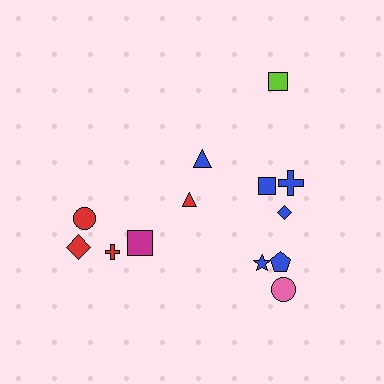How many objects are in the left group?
There are 5 objects.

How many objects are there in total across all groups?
There are 13 objects.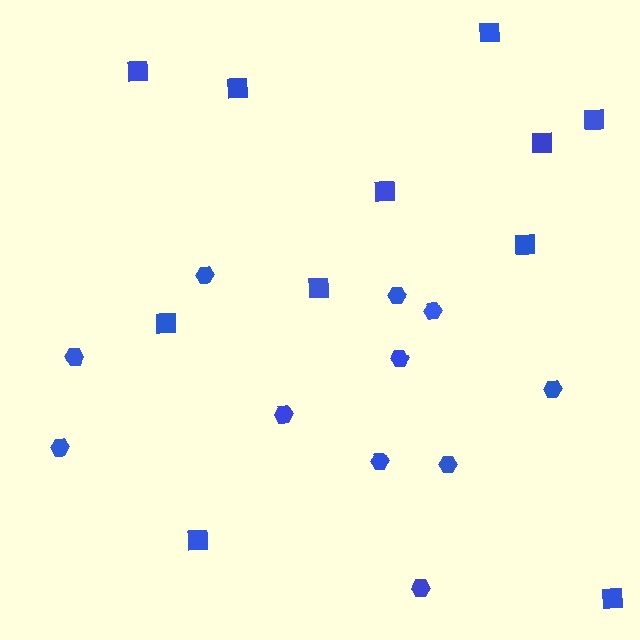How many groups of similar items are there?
There are 2 groups: one group of hexagons (11) and one group of squares (11).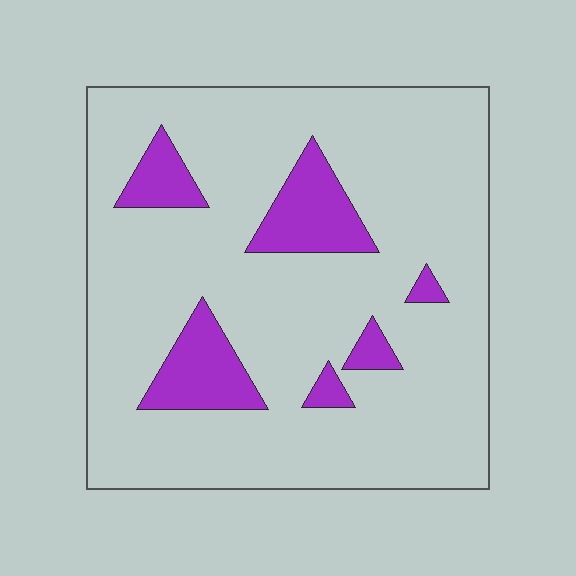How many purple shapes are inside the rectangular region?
6.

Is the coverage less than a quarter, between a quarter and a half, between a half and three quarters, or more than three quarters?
Less than a quarter.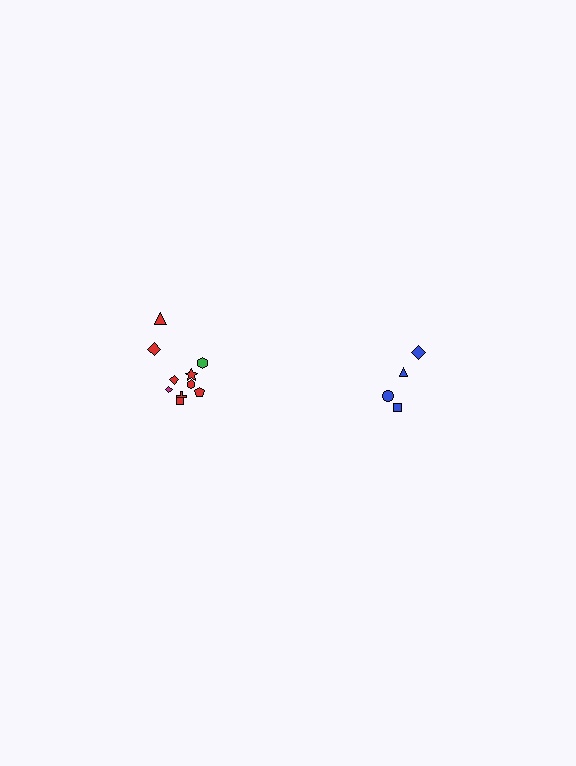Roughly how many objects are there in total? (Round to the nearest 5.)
Roughly 15 objects in total.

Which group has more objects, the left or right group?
The left group.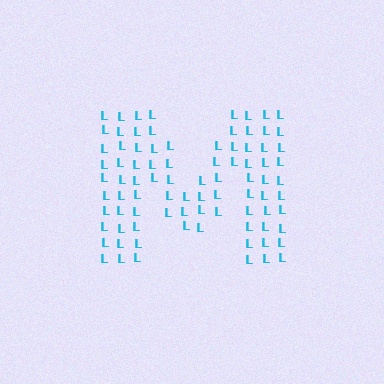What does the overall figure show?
The overall figure shows the letter M.